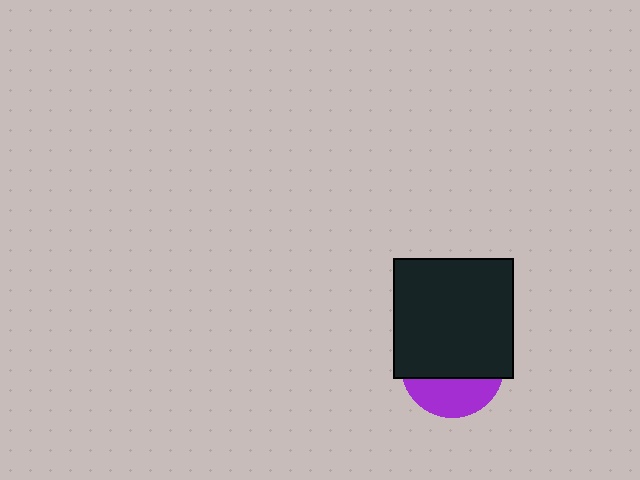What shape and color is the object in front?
The object in front is a black square.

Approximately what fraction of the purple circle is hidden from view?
Roughly 66% of the purple circle is hidden behind the black square.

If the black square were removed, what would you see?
You would see the complete purple circle.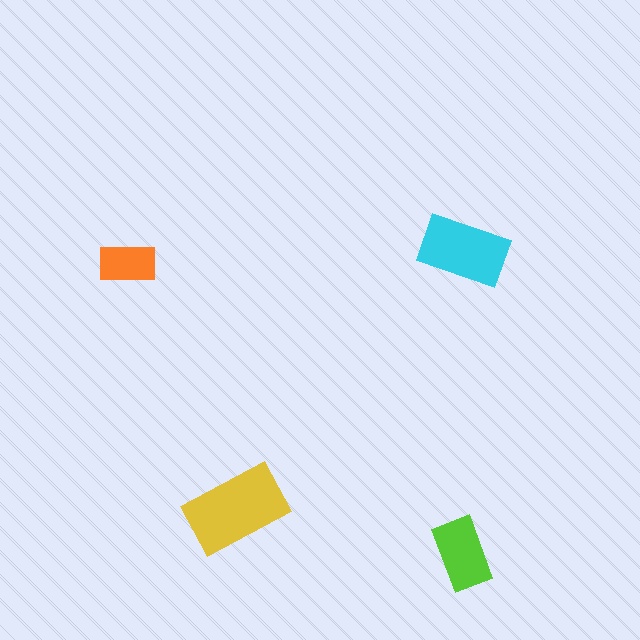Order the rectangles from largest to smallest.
the yellow one, the cyan one, the lime one, the orange one.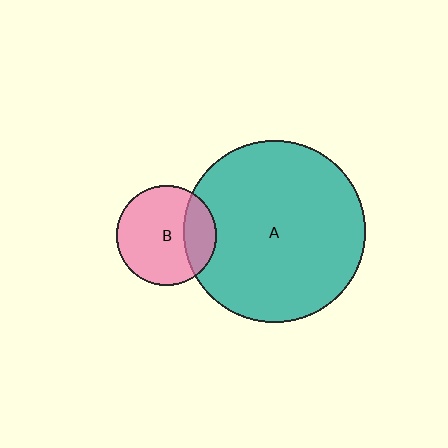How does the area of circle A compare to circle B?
Approximately 3.3 times.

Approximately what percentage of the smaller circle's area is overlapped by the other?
Approximately 25%.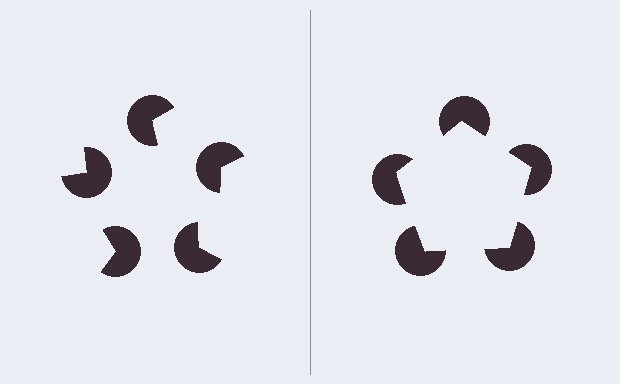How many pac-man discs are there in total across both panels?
10 — 5 on each side.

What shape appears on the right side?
An illusory pentagon.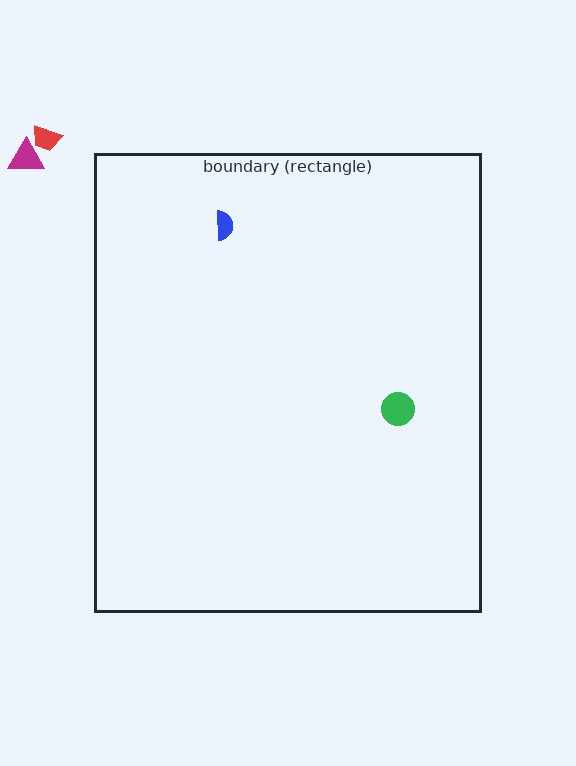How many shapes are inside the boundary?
2 inside, 2 outside.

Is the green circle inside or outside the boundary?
Inside.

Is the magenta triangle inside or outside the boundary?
Outside.